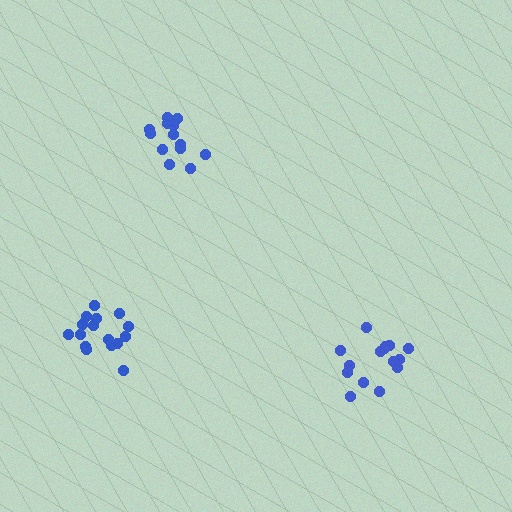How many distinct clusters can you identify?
There are 3 distinct clusters.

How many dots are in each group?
Group 1: 13 dots, Group 2: 16 dots, Group 3: 15 dots (44 total).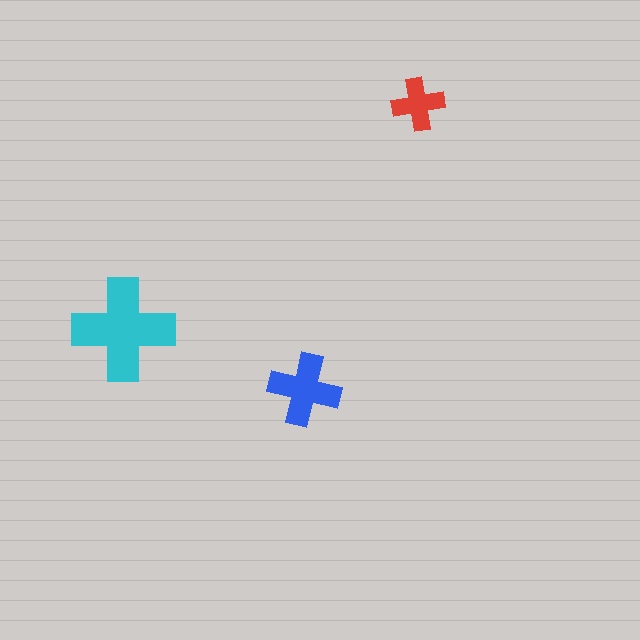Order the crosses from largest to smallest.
the cyan one, the blue one, the red one.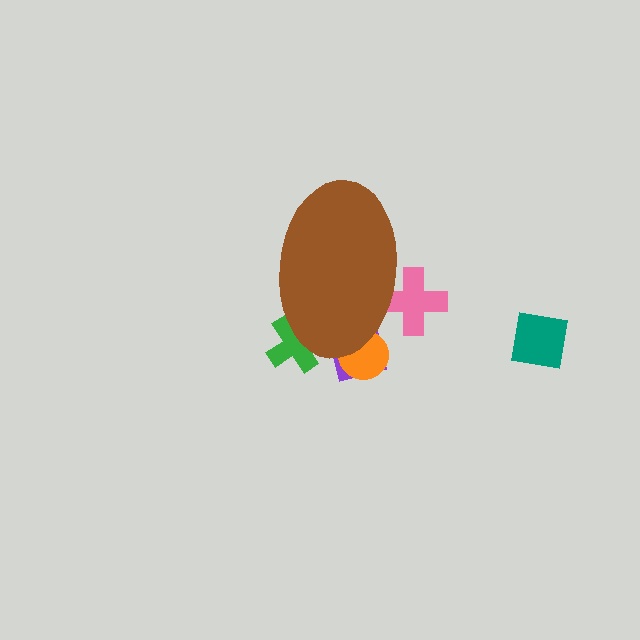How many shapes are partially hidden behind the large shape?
4 shapes are partially hidden.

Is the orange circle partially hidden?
Yes, the orange circle is partially hidden behind the brown ellipse.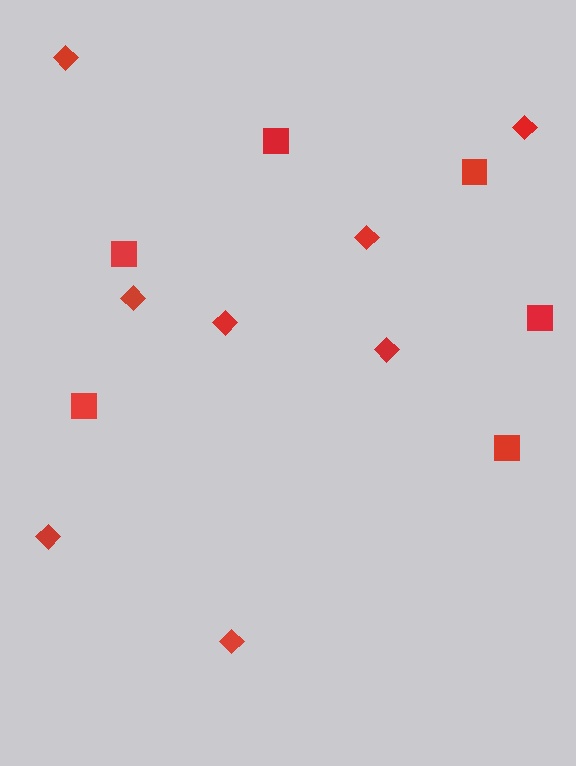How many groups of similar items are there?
There are 2 groups: one group of diamonds (8) and one group of squares (6).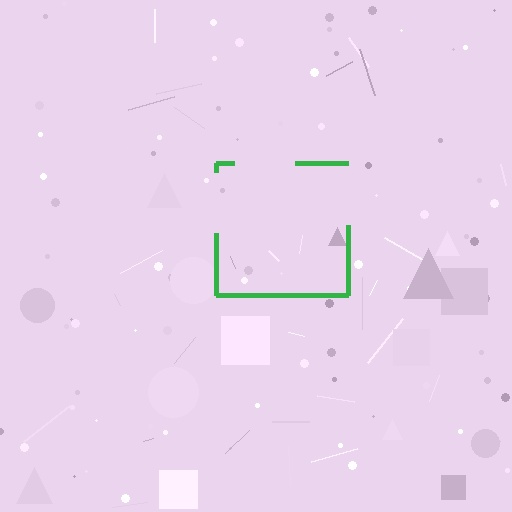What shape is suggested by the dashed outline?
The dashed outline suggests a square.